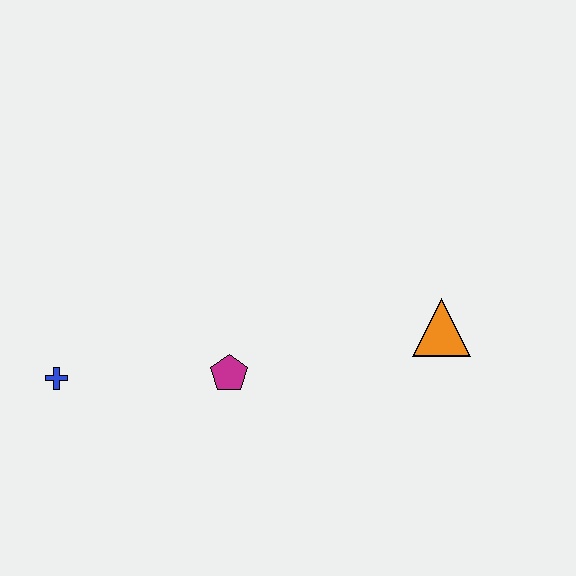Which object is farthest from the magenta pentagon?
The orange triangle is farthest from the magenta pentagon.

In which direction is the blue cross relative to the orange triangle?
The blue cross is to the left of the orange triangle.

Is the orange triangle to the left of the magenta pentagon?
No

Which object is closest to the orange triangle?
The magenta pentagon is closest to the orange triangle.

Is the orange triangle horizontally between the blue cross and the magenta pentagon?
No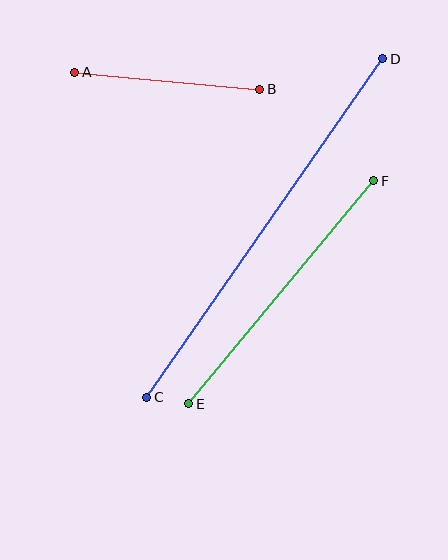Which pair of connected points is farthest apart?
Points C and D are farthest apart.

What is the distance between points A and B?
The distance is approximately 186 pixels.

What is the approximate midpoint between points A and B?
The midpoint is at approximately (167, 81) pixels.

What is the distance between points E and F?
The distance is approximately 290 pixels.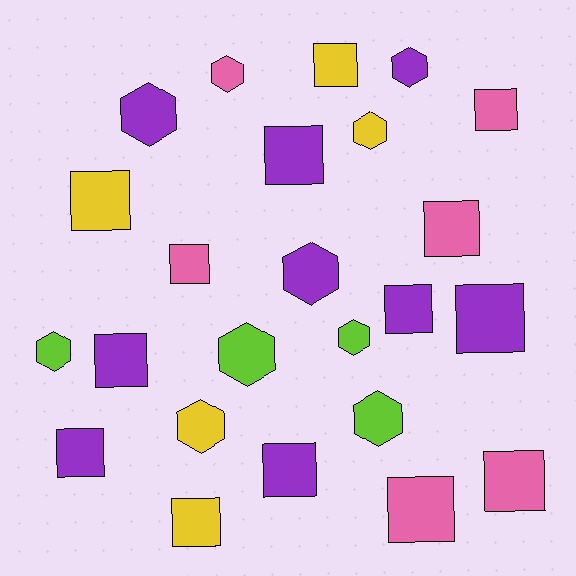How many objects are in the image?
There are 24 objects.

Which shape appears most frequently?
Square, with 14 objects.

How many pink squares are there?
There are 5 pink squares.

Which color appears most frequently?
Purple, with 9 objects.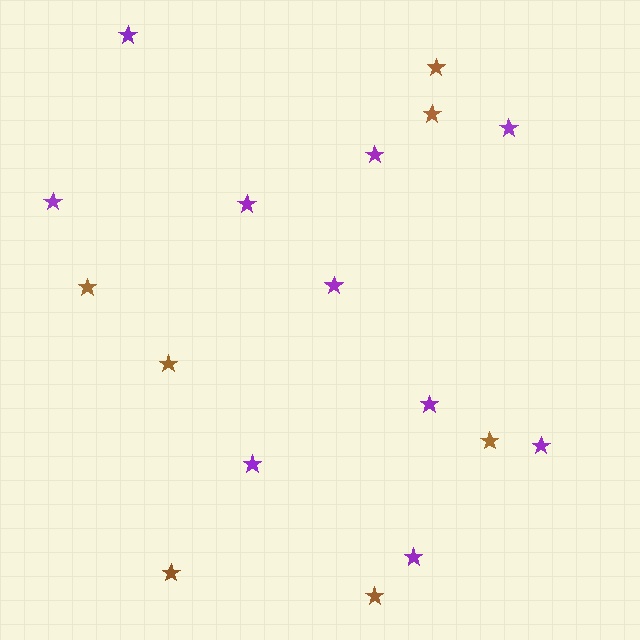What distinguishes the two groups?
There are 2 groups: one group of purple stars (10) and one group of brown stars (7).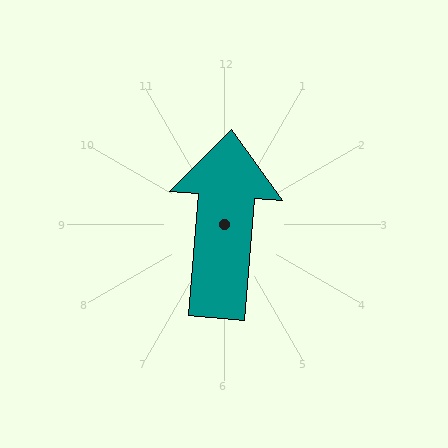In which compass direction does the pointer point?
North.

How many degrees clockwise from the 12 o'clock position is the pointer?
Approximately 4 degrees.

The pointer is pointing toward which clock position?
Roughly 12 o'clock.